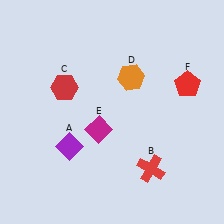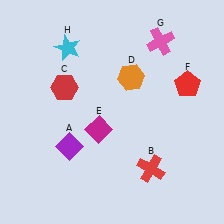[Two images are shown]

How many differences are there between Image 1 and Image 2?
There are 2 differences between the two images.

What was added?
A pink cross (G), a cyan star (H) were added in Image 2.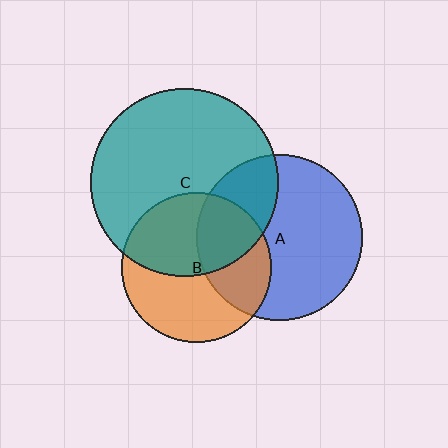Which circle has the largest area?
Circle C (teal).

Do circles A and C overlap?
Yes.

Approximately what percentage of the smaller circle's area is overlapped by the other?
Approximately 30%.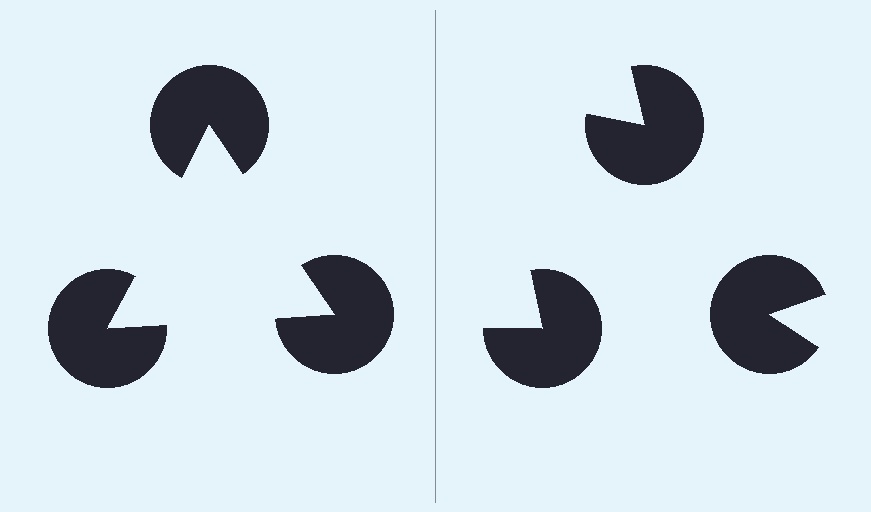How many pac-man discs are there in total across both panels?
6 — 3 on each side.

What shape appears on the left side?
An illusory triangle.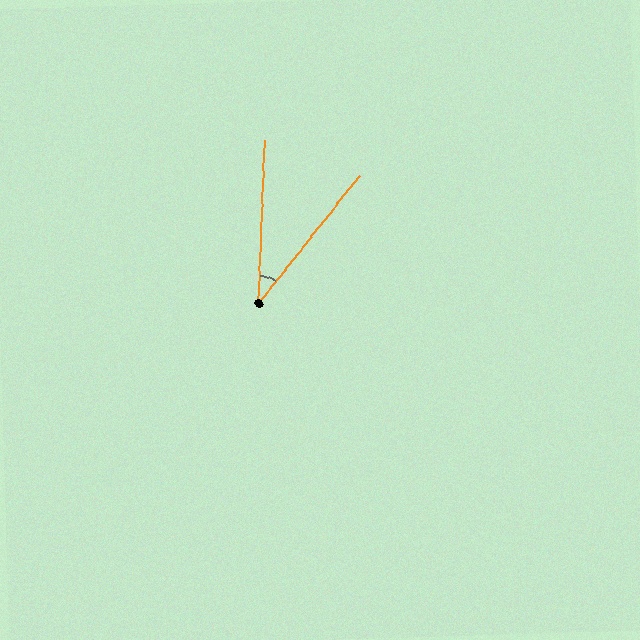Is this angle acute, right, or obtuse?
It is acute.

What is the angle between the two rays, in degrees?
Approximately 36 degrees.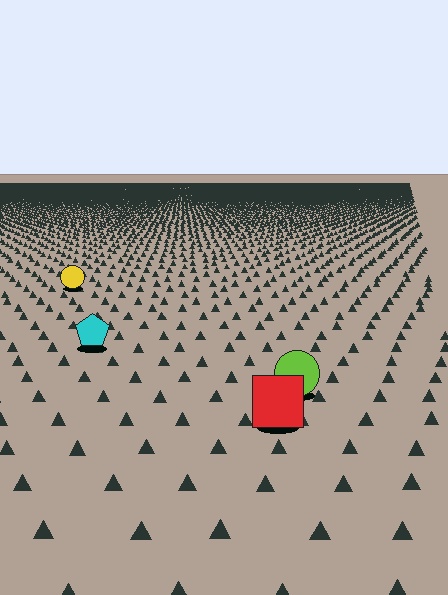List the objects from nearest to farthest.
From nearest to farthest: the red square, the lime circle, the cyan pentagon, the yellow circle.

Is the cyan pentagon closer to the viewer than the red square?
No. The red square is closer — you can tell from the texture gradient: the ground texture is coarser near it.